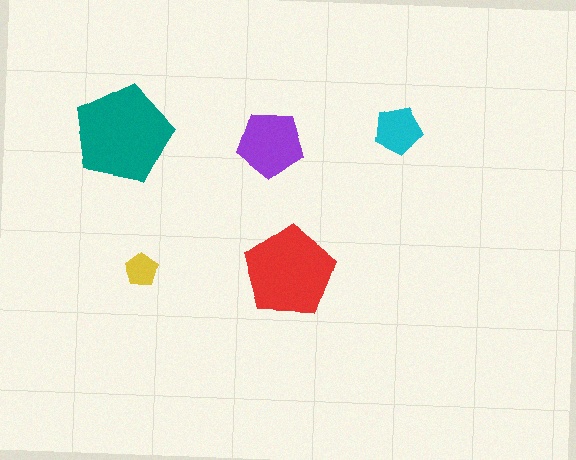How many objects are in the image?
There are 5 objects in the image.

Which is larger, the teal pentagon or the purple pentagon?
The teal one.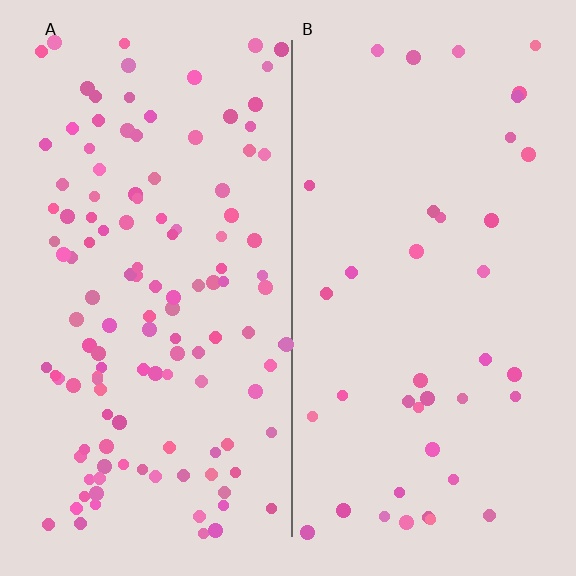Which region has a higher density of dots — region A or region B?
A (the left).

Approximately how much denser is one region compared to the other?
Approximately 3.1× — region A over region B.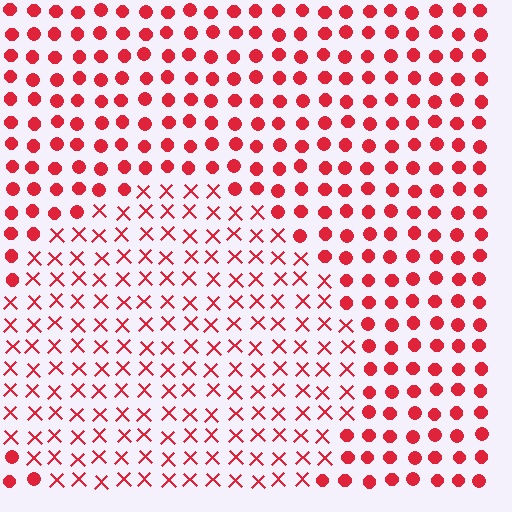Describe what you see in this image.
The image is filled with small red elements arranged in a uniform grid. A circle-shaped region contains X marks, while the surrounding area contains circles. The boundary is defined purely by the change in element shape.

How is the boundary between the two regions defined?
The boundary is defined by a change in element shape: X marks inside vs. circles outside. All elements share the same color and spacing.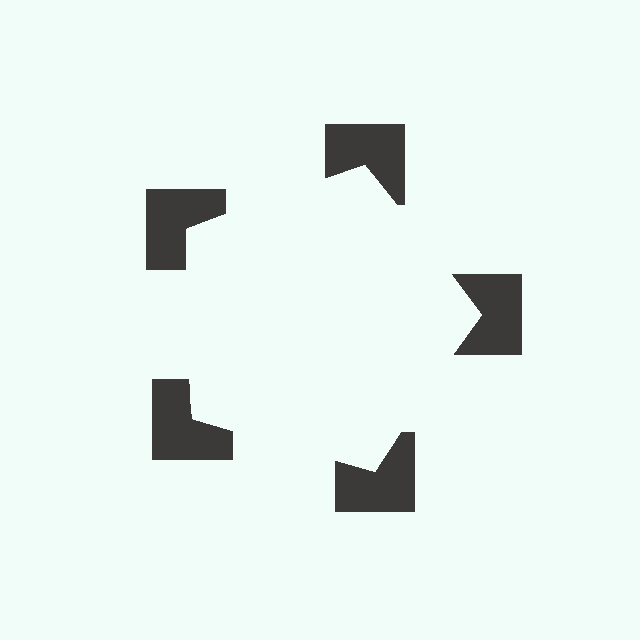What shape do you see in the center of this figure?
An illusory pentagon — its edges are inferred from the aligned wedge cuts in the notched squares, not physically drawn.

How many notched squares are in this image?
There are 5 — one at each vertex of the illusory pentagon.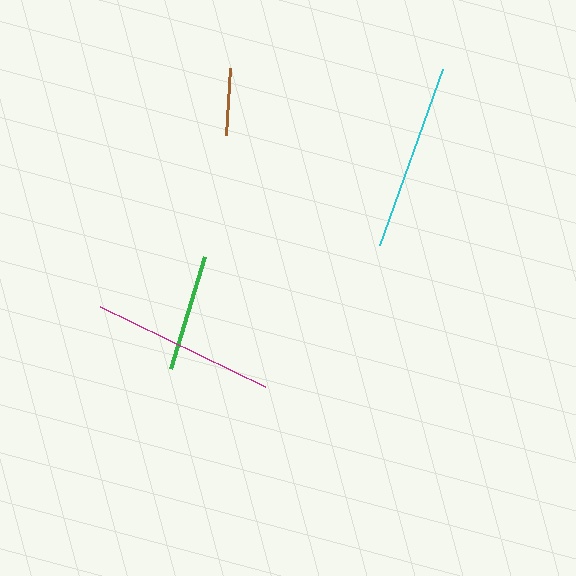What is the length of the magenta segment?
The magenta segment is approximately 183 pixels long.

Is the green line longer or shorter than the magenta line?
The magenta line is longer than the green line.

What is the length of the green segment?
The green segment is approximately 118 pixels long.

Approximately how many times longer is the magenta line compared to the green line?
The magenta line is approximately 1.6 times the length of the green line.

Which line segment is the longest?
The cyan line is the longest at approximately 187 pixels.